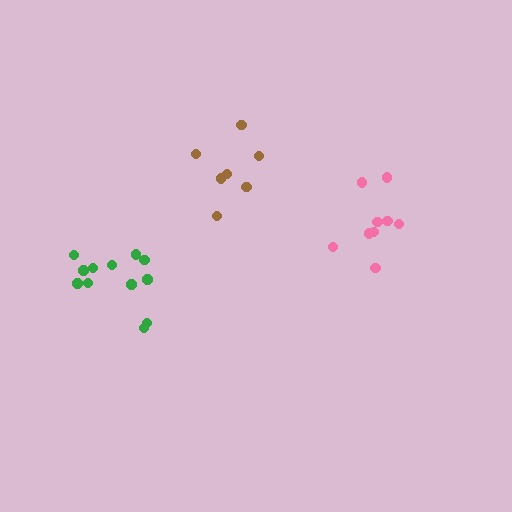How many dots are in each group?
Group 1: 9 dots, Group 2: 7 dots, Group 3: 12 dots (28 total).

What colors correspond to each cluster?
The clusters are colored: pink, brown, green.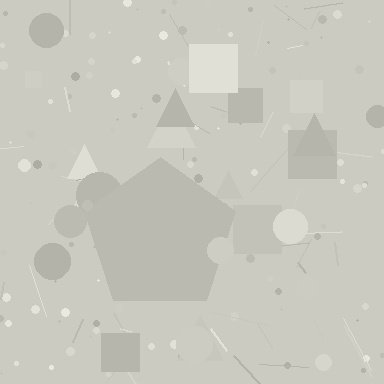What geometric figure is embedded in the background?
A pentagon is embedded in the background.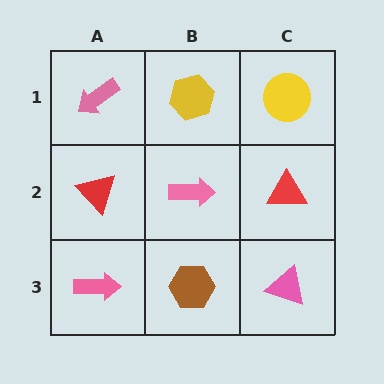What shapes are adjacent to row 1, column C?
A red triangle (row 2, column C), a yellow hexagon (row 1, column B).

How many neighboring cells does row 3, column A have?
2.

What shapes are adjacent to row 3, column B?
A pink arrow (row 2, column B), a pink arrow (row 3, column A), a pink triangle (row 3, column C).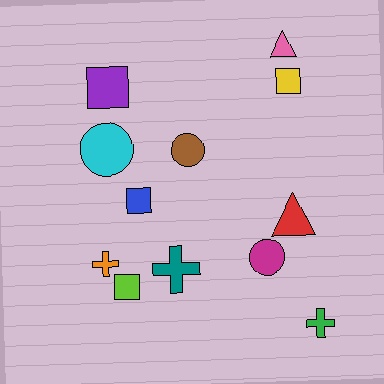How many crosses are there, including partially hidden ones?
There are 3 crosses.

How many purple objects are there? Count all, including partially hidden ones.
There is 1 purple object.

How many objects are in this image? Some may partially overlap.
There are 12 objects.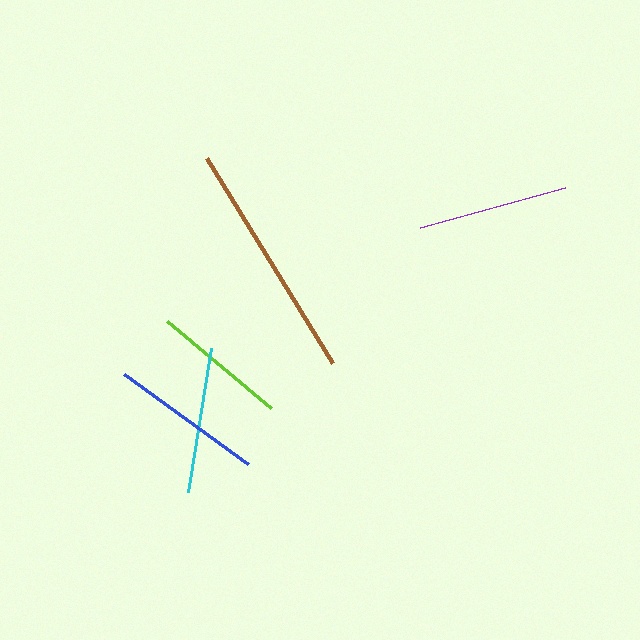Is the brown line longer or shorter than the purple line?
The brown line is longer than the purple line.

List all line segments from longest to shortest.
From longest to shortest: brown, blue, purple, cyan, lime.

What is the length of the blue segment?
The blue segment is approximately 153 pixels long.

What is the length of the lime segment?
The lime segment is approximately 136 pixels long.